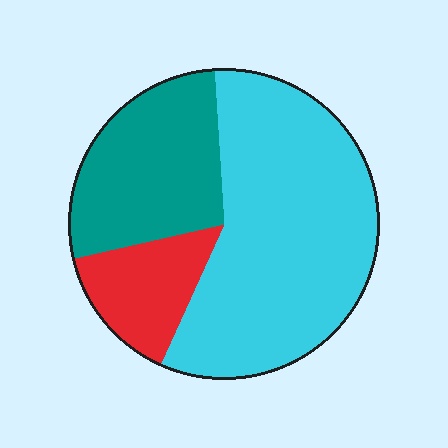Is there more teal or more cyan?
Cyan.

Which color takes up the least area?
Red, at roughly 15%.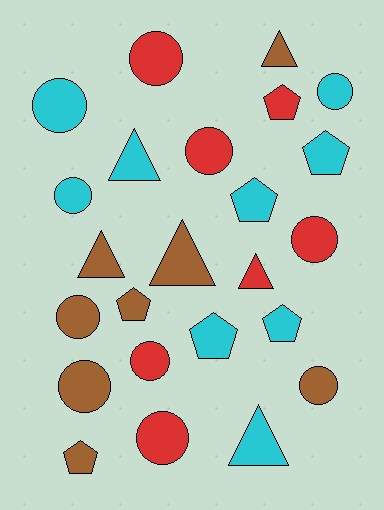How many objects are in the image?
There are 24 objects.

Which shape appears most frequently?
Circle, with 11 objects.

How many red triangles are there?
There is 1 red triangle.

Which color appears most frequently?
Cyan, with 9 objects.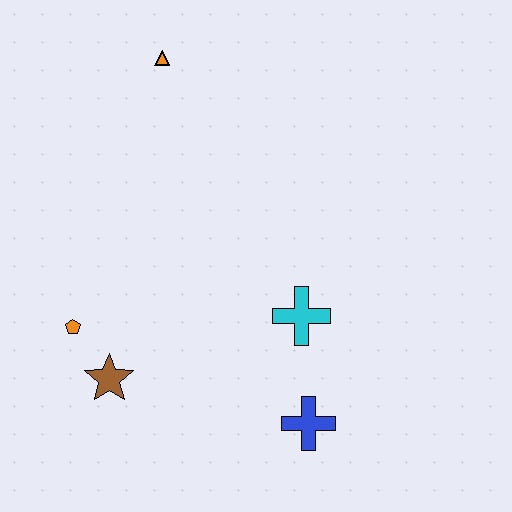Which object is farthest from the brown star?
The orange triangle is farthest from the brown star.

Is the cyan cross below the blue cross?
No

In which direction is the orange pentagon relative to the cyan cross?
The orange pentagon is to the left of the cyan cross.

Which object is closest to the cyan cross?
The blue cross is closest to the cyan cross.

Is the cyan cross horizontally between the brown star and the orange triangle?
No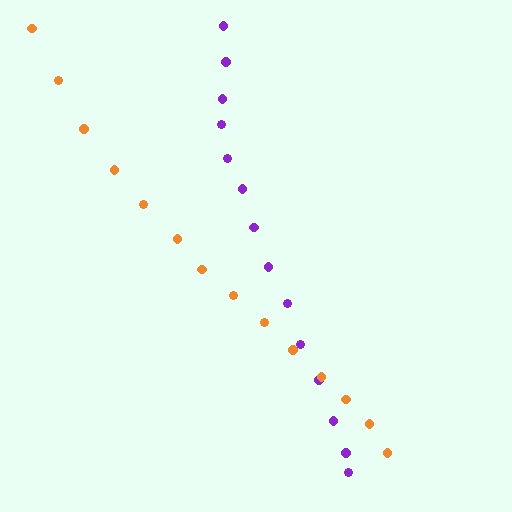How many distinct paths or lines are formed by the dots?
There are 2 distinct paths.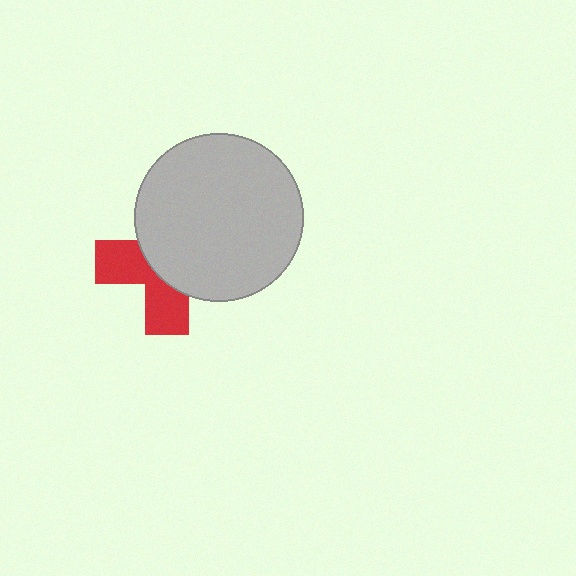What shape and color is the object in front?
The object in front is a light gray circle.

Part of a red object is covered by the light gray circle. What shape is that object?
It is a cross.